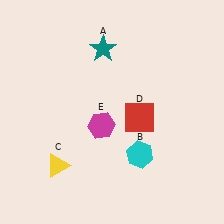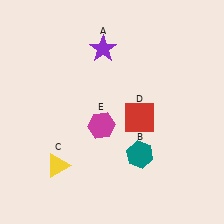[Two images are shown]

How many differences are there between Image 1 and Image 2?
There are 2 differences between the two images.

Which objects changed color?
A changed from teal to purple. B changed from cyan to teal.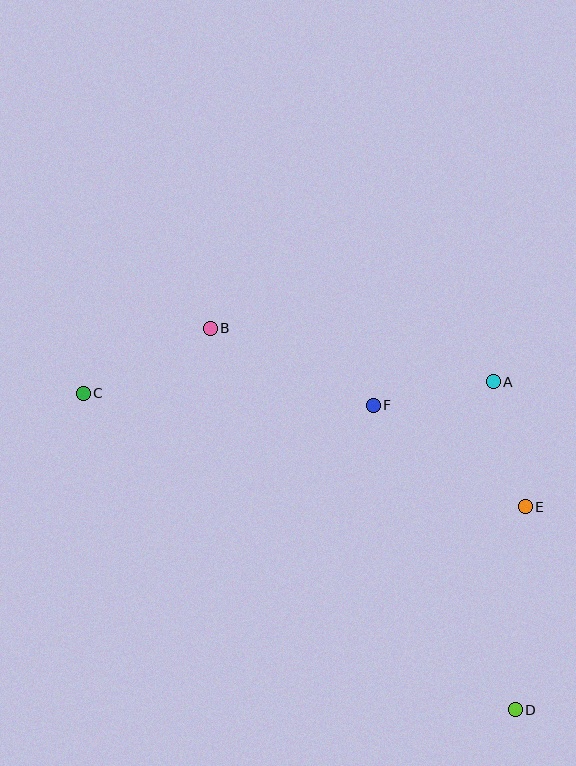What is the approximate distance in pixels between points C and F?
The distance between C and F is approximately 291 pixels.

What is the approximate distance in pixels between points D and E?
The distance between D and E is approximately 203 pixels.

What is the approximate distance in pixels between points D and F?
The distance between D and F is approximately 336 pixels.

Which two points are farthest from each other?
Points C and D are farthest from each other.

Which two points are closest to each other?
Points A and F are closest to each other.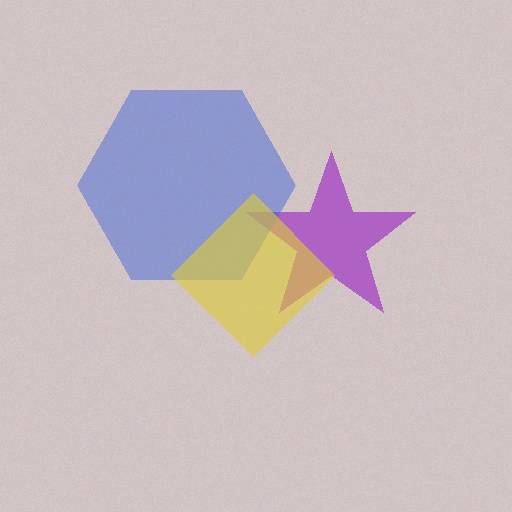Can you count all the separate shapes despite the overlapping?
Yes, there are 3 separate shapes.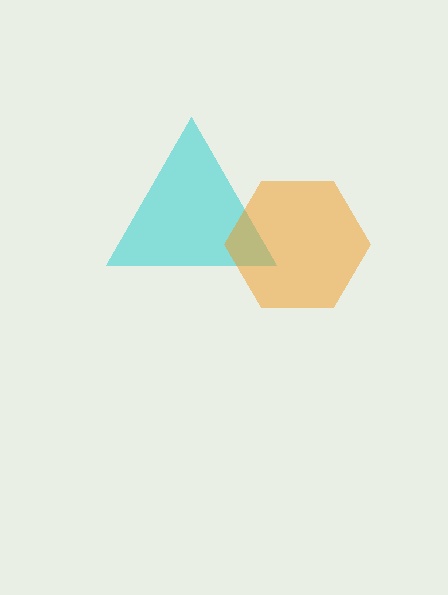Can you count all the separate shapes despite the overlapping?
Yes, there are 2 separate shapes.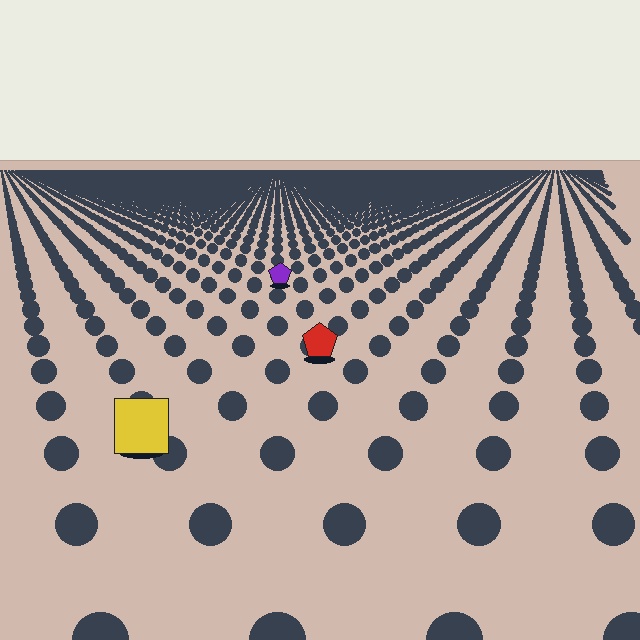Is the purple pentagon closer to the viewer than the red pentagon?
No. The red pentagon is closer — you can tell from the texture gradient: the ground texture is coarser near it.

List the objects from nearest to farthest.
From nearest to farthest: the yellow square, the red pentagon, the purple pentagon.